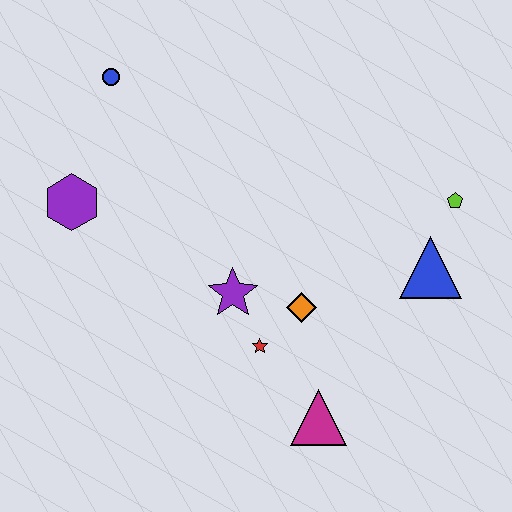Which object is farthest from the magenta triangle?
The blue circle is farthest from the magenta triangle.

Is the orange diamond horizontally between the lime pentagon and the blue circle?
Yes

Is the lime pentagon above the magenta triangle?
Yes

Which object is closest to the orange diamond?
The red star is closest to the orange diamond.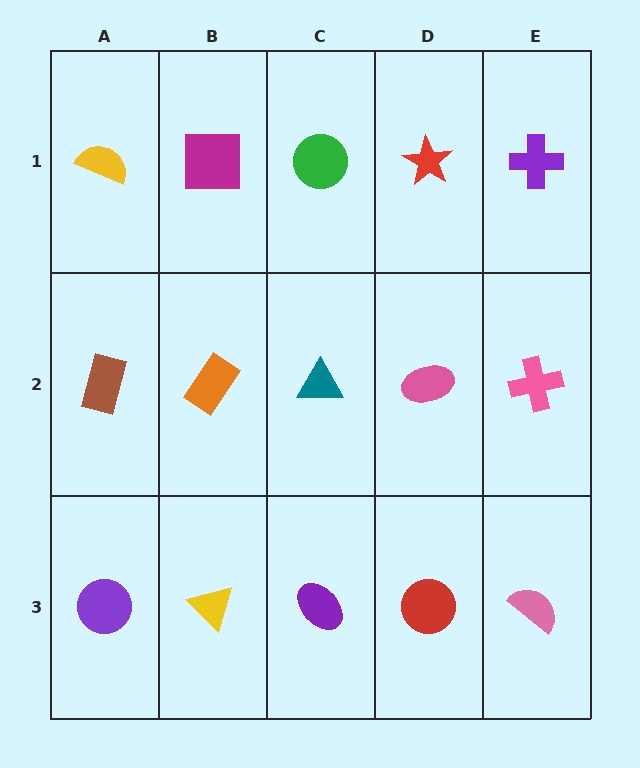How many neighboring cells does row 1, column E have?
2.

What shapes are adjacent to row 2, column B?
A magenta square (row 1, column B), a yellow triangle (row 3, column B), a brown rectangle (row 2, column A), a teal triangle (row 2, column C).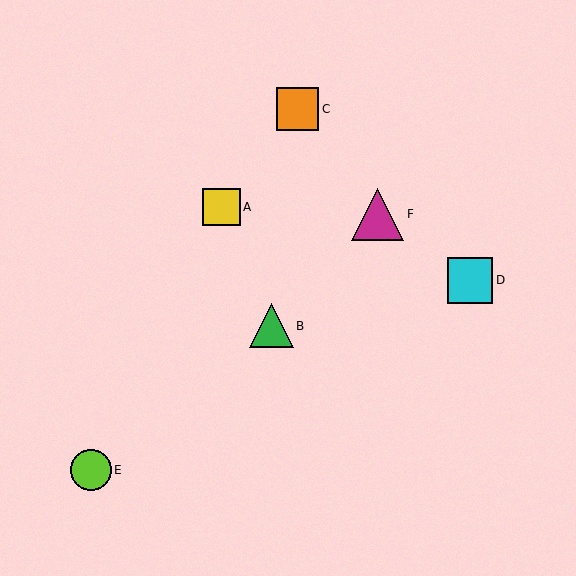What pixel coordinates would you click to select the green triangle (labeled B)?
Click at (272, 326) to select the green triangle B.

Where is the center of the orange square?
The center of the orange square is at (297, 109).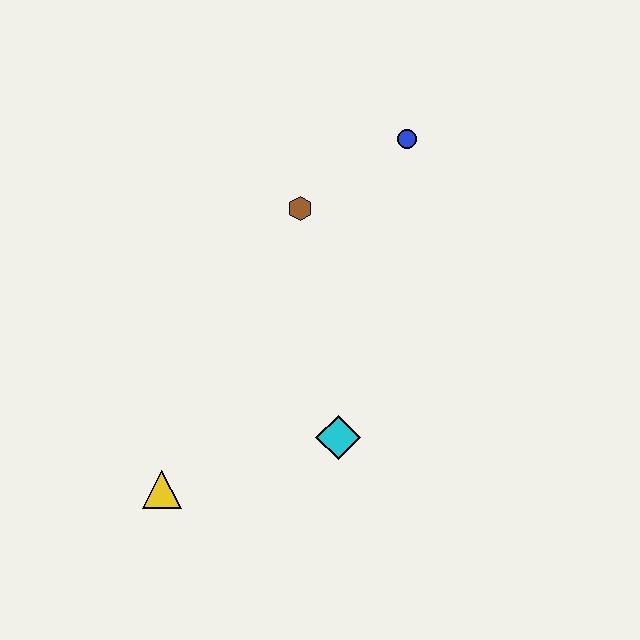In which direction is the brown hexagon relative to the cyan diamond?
The brown hexagon is above the cyan diamond.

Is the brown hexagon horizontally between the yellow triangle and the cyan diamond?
Yes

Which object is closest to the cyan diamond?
The yellow triangle is closest to the cyan diamond.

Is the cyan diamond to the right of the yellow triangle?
Yes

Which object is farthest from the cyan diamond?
The blue circle is farthest from the cyan diamond.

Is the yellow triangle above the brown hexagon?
No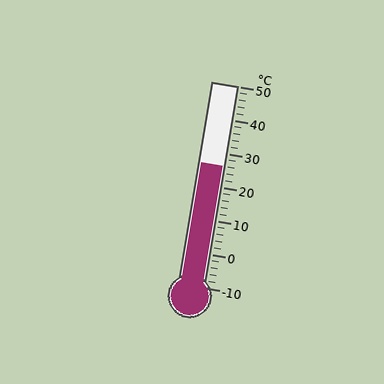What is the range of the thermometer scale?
The thermometer scale ranges from -10°C to 50°C.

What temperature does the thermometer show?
The thermometer shows approximately 26°C.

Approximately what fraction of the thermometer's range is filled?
The thermometer is filled to approximately 60% of its range.